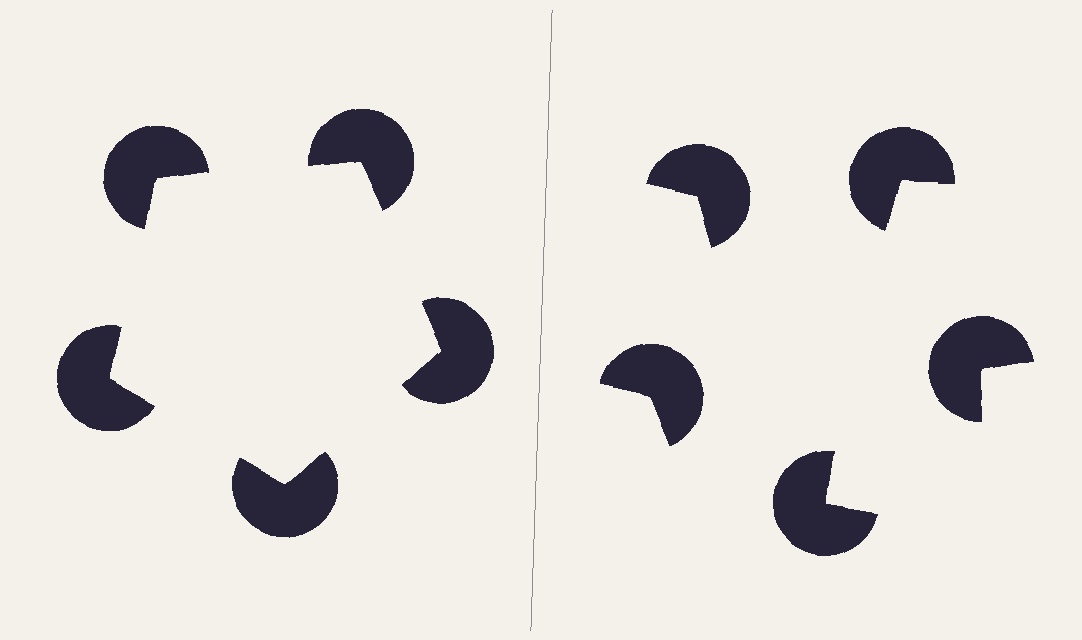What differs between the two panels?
The pac-man discs are positioned identically on both sides; only the wedge orientations differ. On the left they align to a pentagon; on the right they are misaligned.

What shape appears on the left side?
An illusory pentagon.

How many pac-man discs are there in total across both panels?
10 — 5 on each side.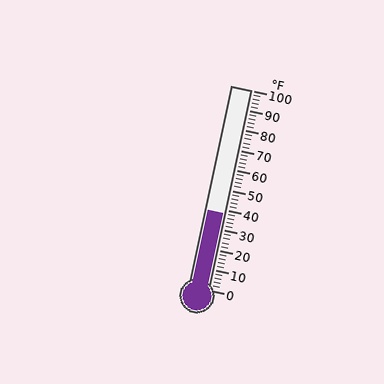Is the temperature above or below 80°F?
The temperature is below 80°F.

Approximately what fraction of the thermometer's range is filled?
The thermometer is filled to approximately 40% of its range.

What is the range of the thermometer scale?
The thermometer scale ranges from 0°F to 100°F.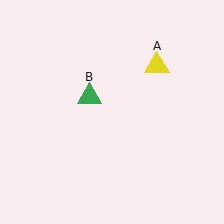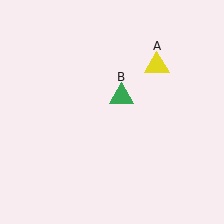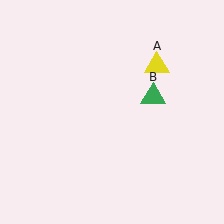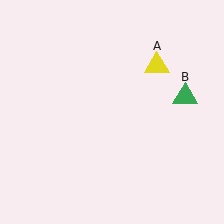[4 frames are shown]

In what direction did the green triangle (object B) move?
The green triangle (object B) moved right.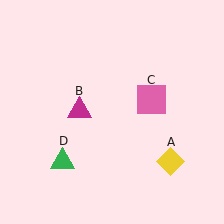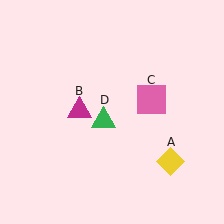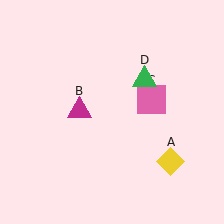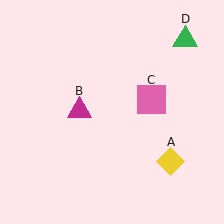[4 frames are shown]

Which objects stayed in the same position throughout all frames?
Yellow diamond (object A) and magenta triangle (object B) and pink square (object C) remained stationary.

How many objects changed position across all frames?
1 object changed position: green triangle (object D).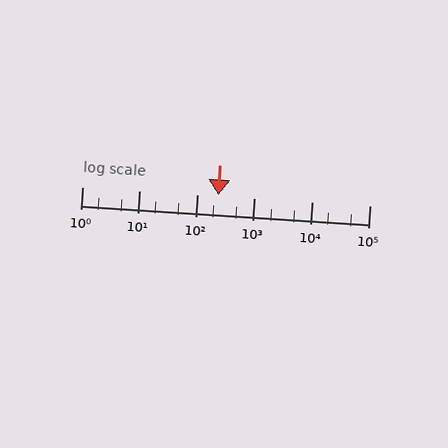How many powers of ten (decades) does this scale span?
The scale spans 5 decades, from 1 to 100000.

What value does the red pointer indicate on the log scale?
The pointer indicates approximately 230.